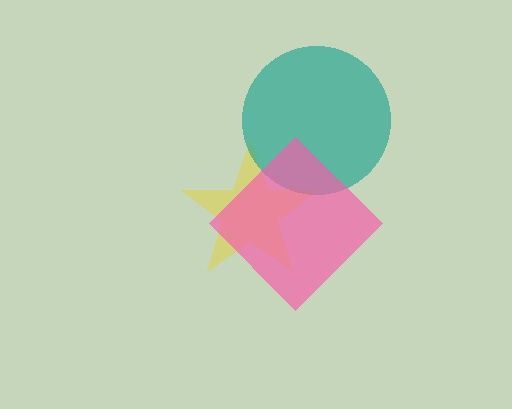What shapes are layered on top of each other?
The layered shapes are: a yellow star, a teal circle, a pink diamond.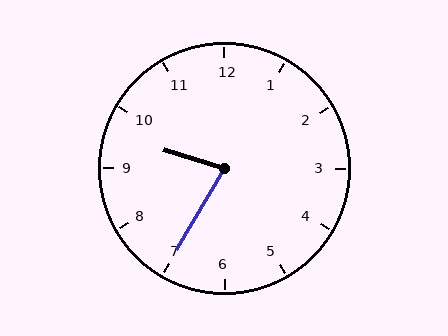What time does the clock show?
9:35.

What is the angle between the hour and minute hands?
Approximately 78 degrees.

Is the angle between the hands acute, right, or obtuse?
It is acute.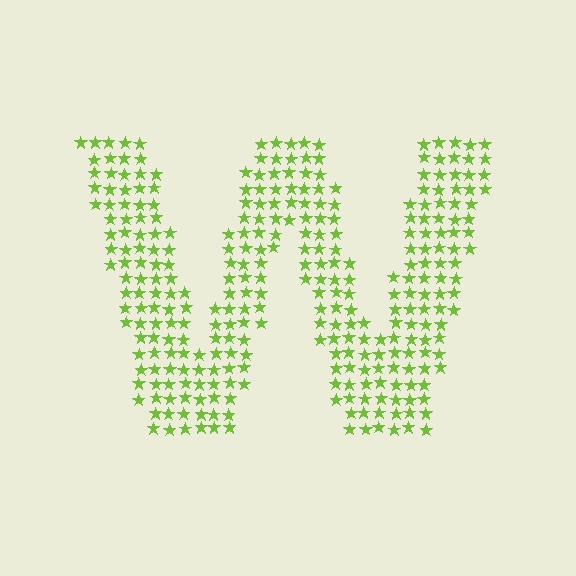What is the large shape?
The large shape is the letter W.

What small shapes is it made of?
It is made of small stars.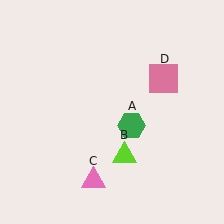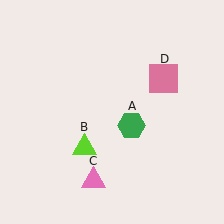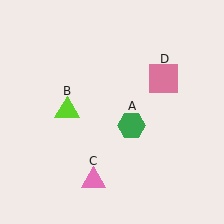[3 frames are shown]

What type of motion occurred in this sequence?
The lime triangle (object B) rotated clockwise around the center of the scene.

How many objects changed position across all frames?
1 object changed position: lime triangle (object B).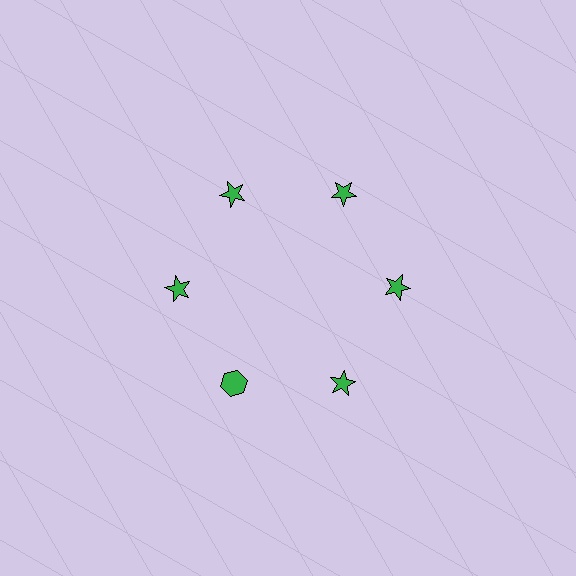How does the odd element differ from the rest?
It has a different shape: hexagon instead of star.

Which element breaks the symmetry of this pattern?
The green hexagon at roughly the 7 o'clock position breaks the symmetry. All other shapes are green stars.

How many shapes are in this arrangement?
There are 6 shapes arranged in a ring pattern.